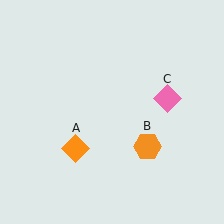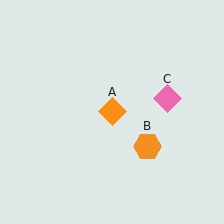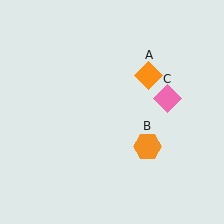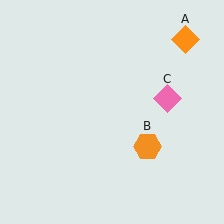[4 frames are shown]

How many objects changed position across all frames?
1 object changed position: orange diamond (object A).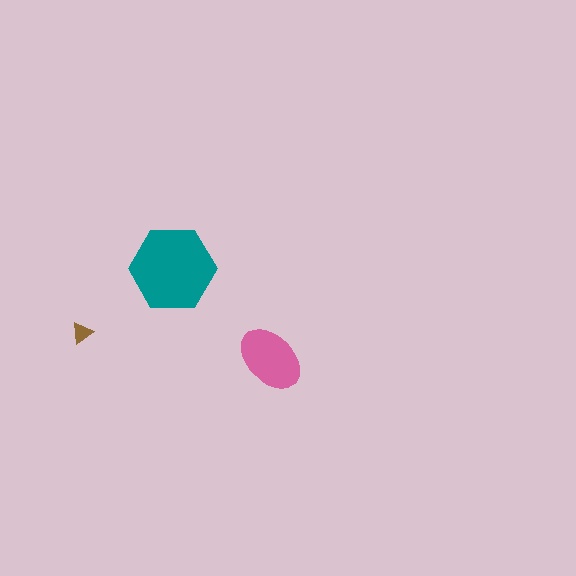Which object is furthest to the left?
The brown triangle is leftmost.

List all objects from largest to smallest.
The teal hexagon, the pink ellipse, the brown triangle.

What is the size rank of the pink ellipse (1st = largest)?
2nd.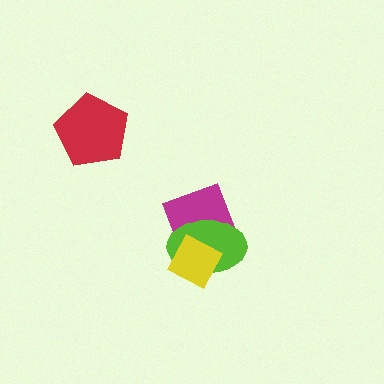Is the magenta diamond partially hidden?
Yes, it is partially covered by another shape.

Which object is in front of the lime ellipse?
The yellow diamond is in front of the lime ellipse.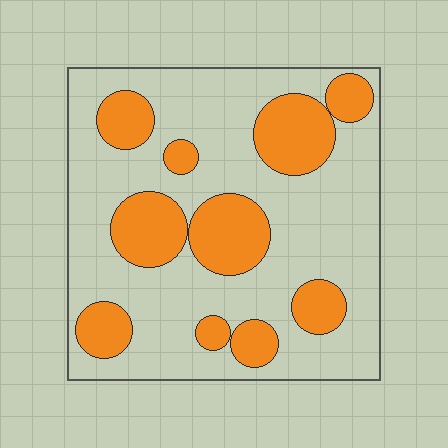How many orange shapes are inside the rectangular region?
10.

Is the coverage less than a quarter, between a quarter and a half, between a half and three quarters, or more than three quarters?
Between a quarter and a half.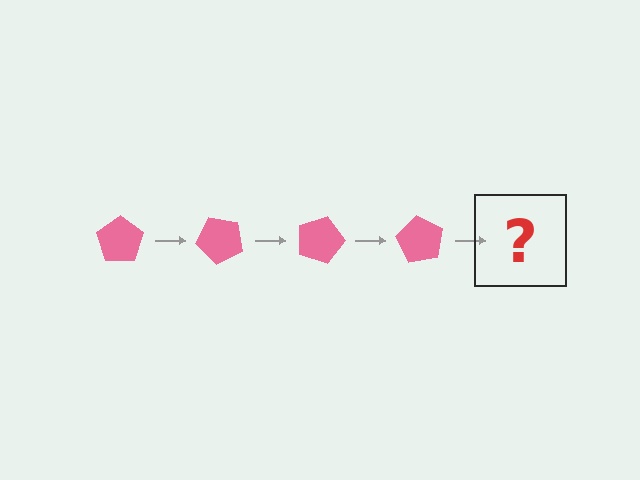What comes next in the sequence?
The next element should be a pink pentagon rotated 180 degrees.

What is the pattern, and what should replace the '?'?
The pattern is that the pentagon rotates 45 degrees each step. The '?' should be a pink pentagon rotated 180 degrees.